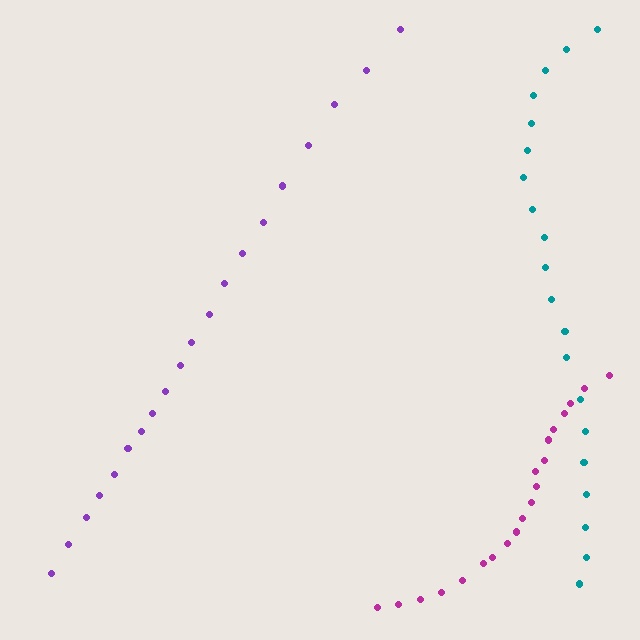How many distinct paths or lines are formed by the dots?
There are 3 distinct paths.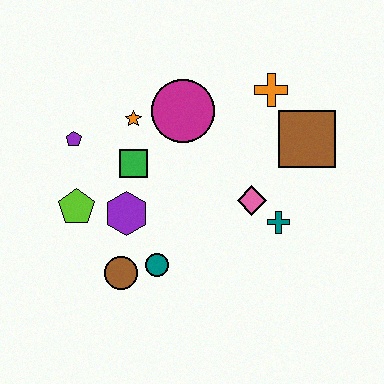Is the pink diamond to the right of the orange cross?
No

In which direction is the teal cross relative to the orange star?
The teal cross is to the right of the orange star.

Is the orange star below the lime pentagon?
No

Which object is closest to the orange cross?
The brown square is closest to the orange cross.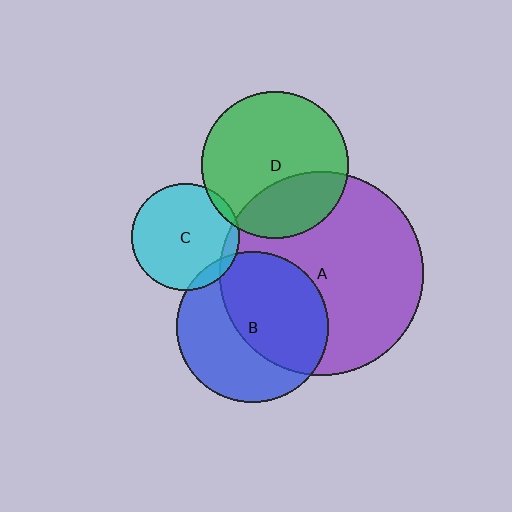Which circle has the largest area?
Circle A (purple).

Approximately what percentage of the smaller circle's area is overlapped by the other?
Approximately 10%.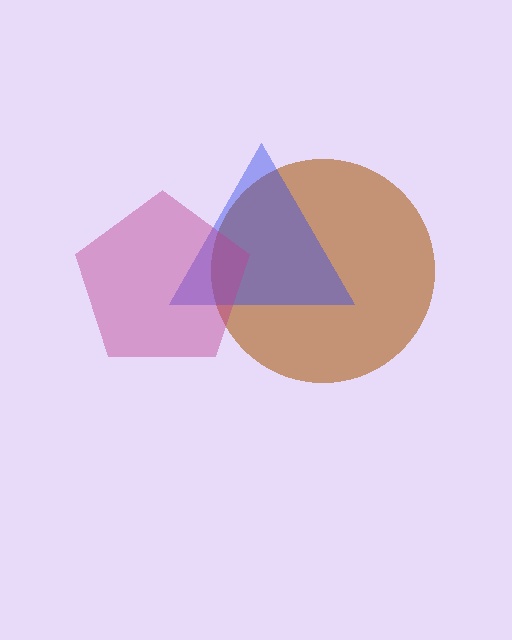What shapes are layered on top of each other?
The layered shapes are: a brown circle, a blue triangle, a magenta pentagon.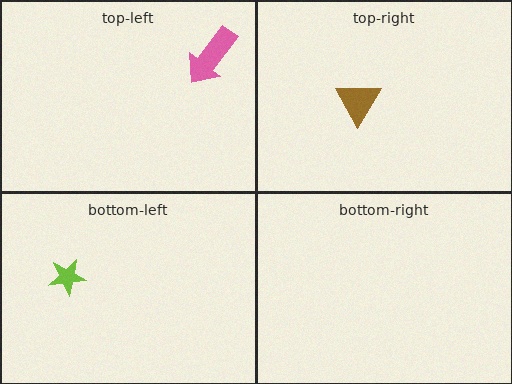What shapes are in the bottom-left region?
The lime star.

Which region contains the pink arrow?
The top-left region.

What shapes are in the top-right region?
The brown triangle.